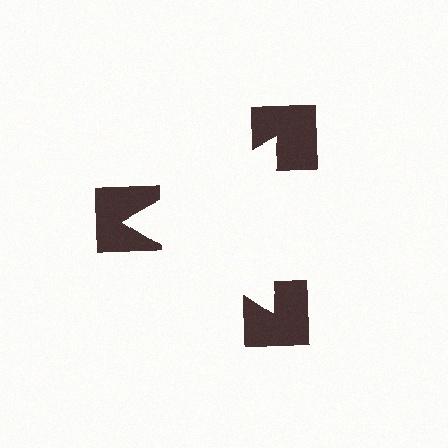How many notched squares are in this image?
There are 3 — one at each vertex of the illusory triangle.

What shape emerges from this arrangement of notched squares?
An illusory triangle — its edges are inferred from the aligned wedge cuts in the notched squares, not physically drawn.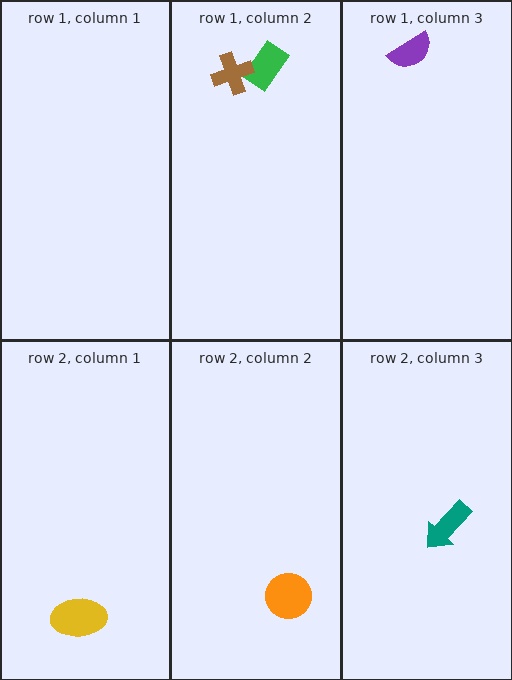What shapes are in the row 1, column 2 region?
The green rectangle, the brown cross.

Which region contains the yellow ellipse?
The row 2, column 1 region.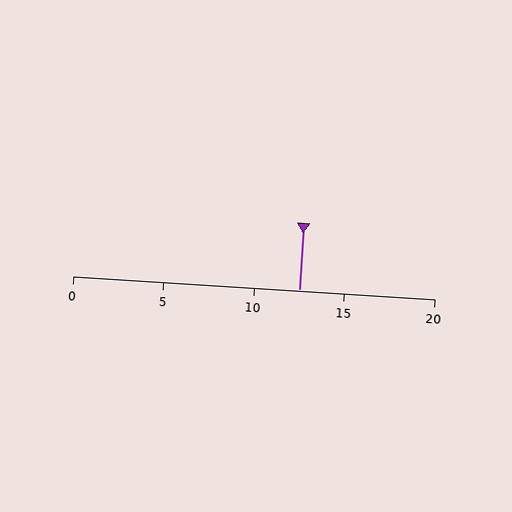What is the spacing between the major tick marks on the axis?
The major ticks are spaced 5 apart.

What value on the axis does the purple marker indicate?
The marker indicates approximately 12.5.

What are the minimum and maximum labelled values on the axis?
The axis runs from 0 to 20.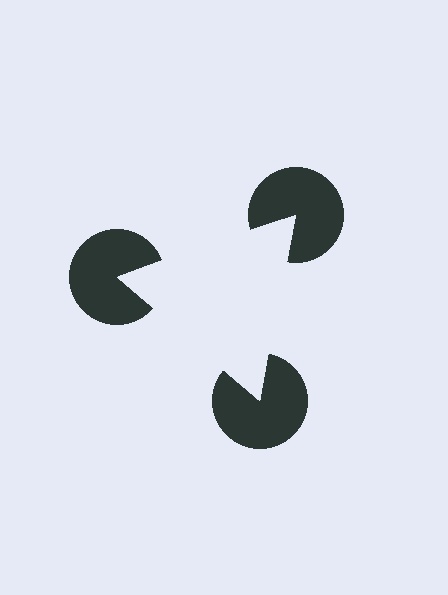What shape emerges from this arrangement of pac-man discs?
An illusory triangle — its edges are inferred from the aligned wedge cuts in the pac-man discs, not physically drawn.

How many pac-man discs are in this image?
There are 3 — one at each vertex of the illusory triangle.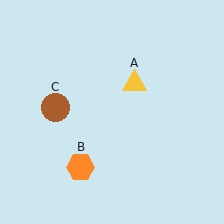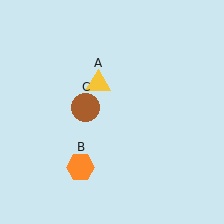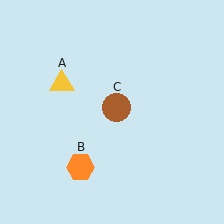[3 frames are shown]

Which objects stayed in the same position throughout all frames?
Orange hexagon (object B) remained stationary.